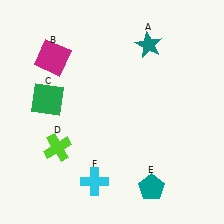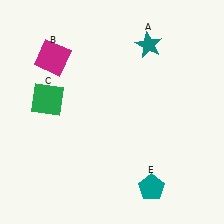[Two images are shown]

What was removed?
The lime cross (D), the cyan cross (F) were removed in Image 2.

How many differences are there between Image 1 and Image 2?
There are 2 differences between the two images.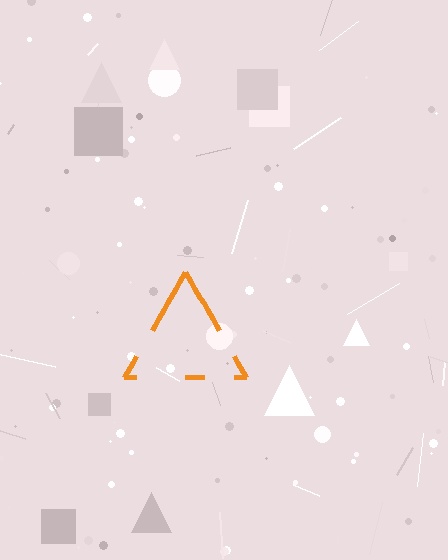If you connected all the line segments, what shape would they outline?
They would outline a triangle.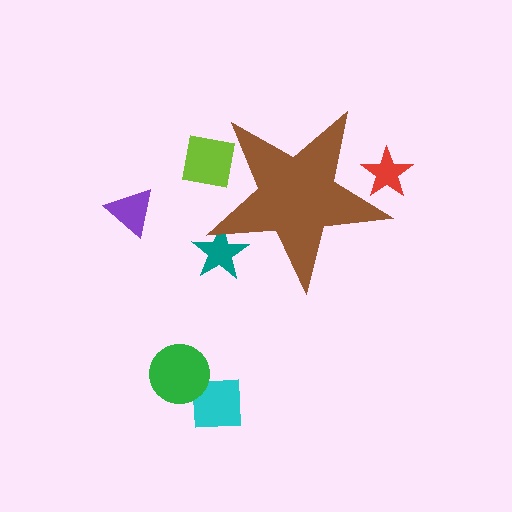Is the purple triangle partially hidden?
No, the purple triangle is fully visible.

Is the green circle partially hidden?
No, the green circle is fully visible.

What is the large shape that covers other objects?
A brown star.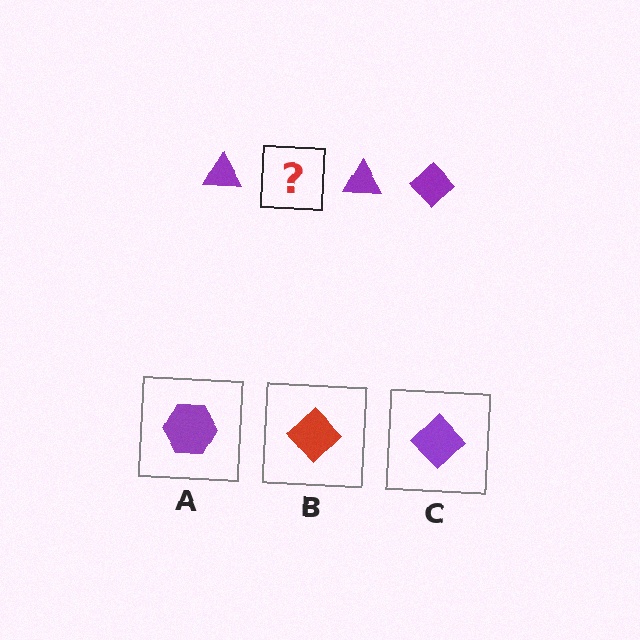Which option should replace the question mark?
Option C.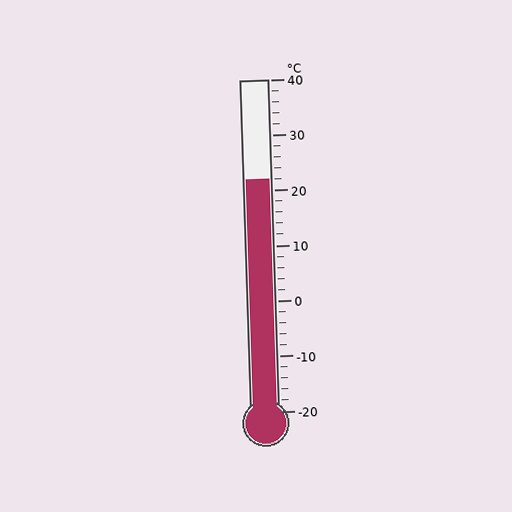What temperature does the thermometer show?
The thermometer shows approximately 22°C.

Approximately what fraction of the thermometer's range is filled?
The thermometer is filled to approximately 70% of its range.